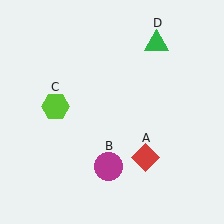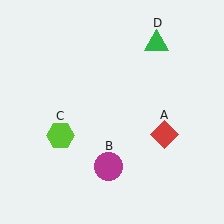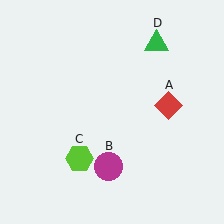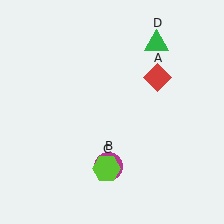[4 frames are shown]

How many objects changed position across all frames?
2 objects changed position: red diamond (object A), lime hexagon (object C).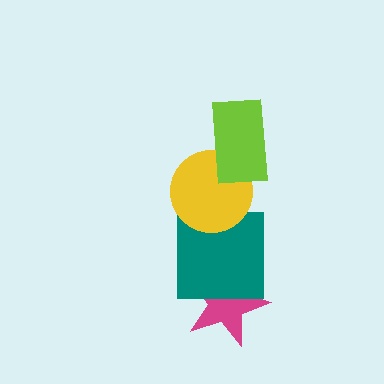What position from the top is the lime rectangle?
The lime rectangle is 1st from the top.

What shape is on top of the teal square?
The yellow circle is on top of the teal square.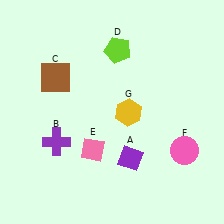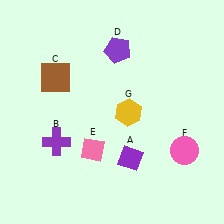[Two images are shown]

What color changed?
The pentagon (D) changed from lime in Image 1 to purple in Image 2.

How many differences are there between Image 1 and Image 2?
There is 1 difference between the two images.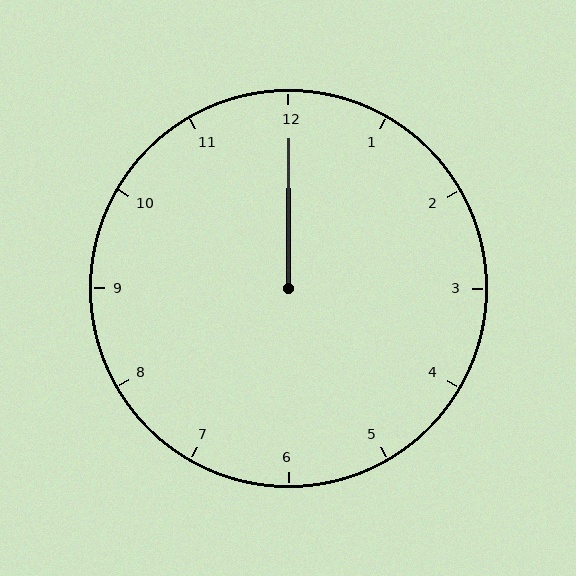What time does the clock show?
12:00.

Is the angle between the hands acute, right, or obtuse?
It is acute.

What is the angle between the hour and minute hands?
Approximately 0 degrees.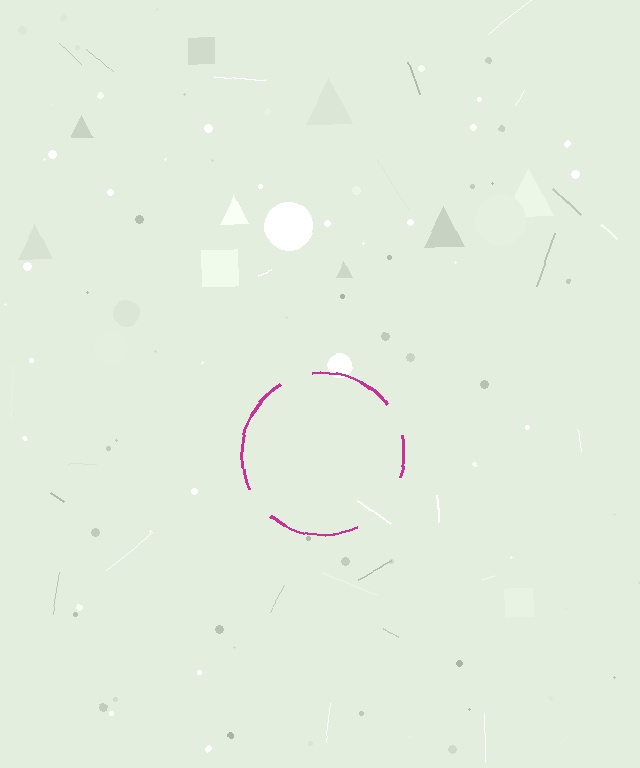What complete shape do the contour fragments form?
The contour fragments form a circle.